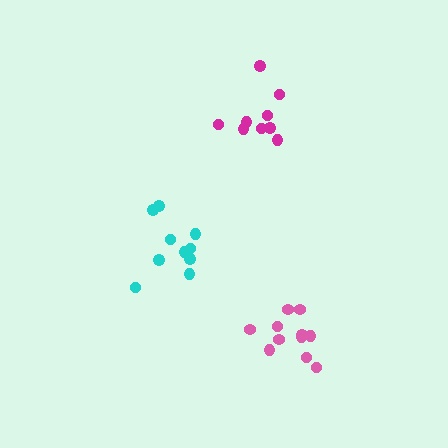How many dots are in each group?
Group 1: 11 dots, Group 2: 9 dots, Group 3: 10 dots (30 total).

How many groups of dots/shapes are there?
There are 3 groups.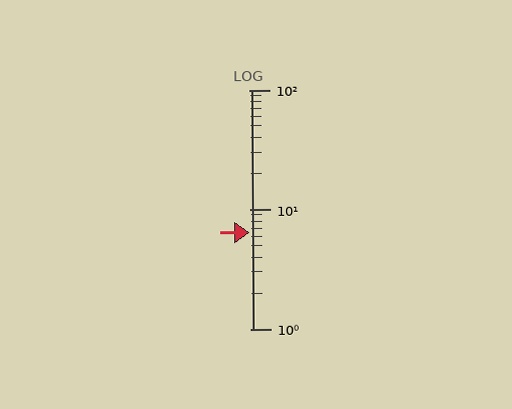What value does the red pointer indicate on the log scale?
The pointer indicates approximately 6.4.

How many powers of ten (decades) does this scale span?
The scale spans 2 decades, from 1 to 100.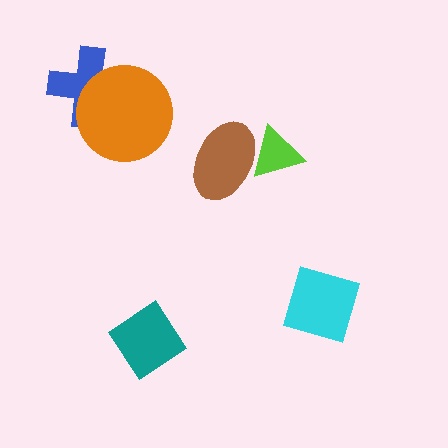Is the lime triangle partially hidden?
Yes, it is partially covered by another shape.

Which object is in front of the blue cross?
The orange circle is in front of the blue cross.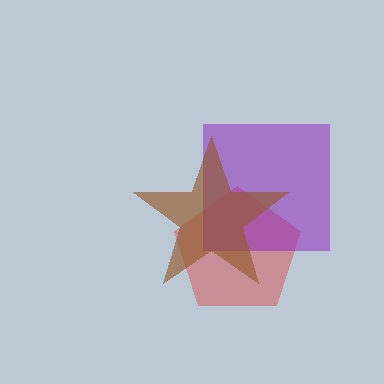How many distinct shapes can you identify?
There are 3 distinct shapes: a red pentagon, a purple square, a brown star.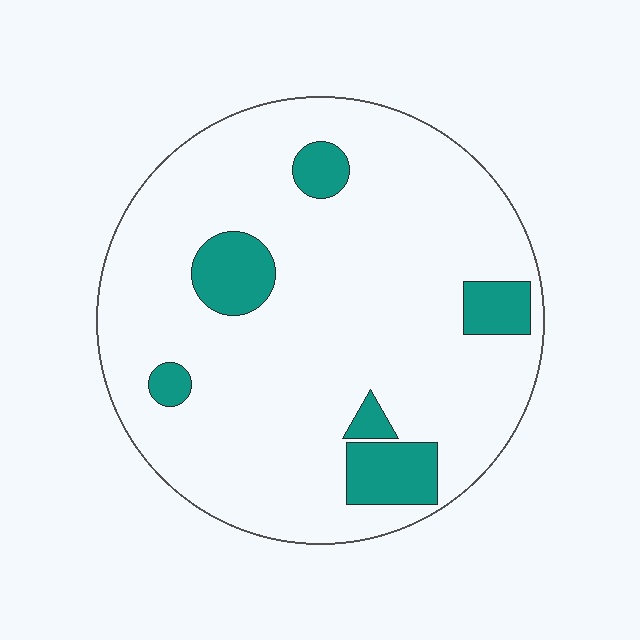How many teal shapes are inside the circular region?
6.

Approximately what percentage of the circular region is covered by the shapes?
Approximately 15%.